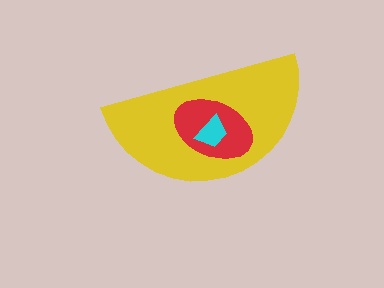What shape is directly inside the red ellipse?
The cyan trapezoid.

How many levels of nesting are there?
3.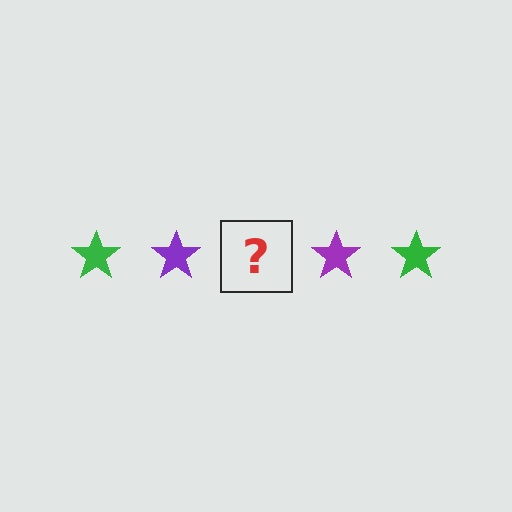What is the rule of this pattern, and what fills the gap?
The rule is that the pattern cycles through green, purple stars. The gap should be filled with a green star.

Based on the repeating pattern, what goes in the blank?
The blank should be a green star.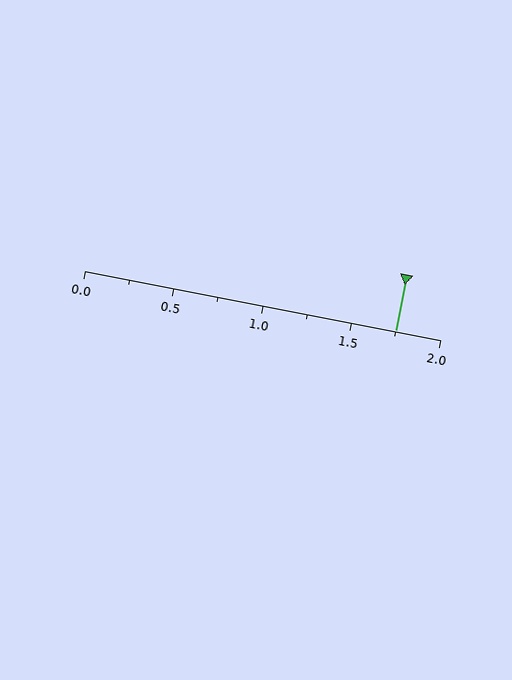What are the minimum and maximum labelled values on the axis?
The axis runs from 0.0 to 2.0.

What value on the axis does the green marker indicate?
The marker indicates approximately 1.75.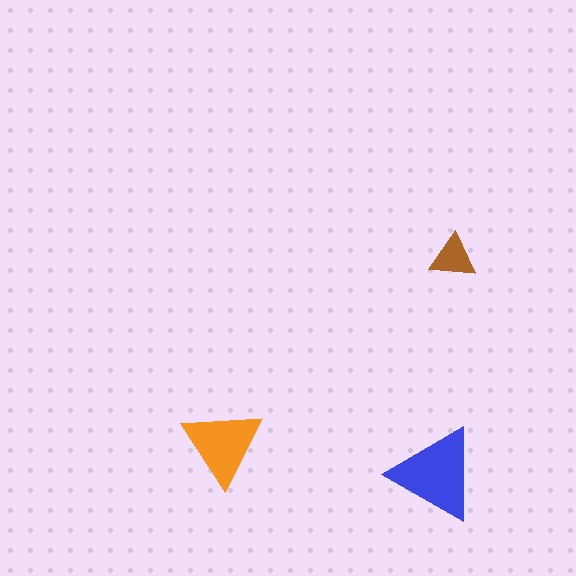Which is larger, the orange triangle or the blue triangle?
The blue one.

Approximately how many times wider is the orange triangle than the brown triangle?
About 1.5 times wider.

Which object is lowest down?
The blue triangle is bottommost.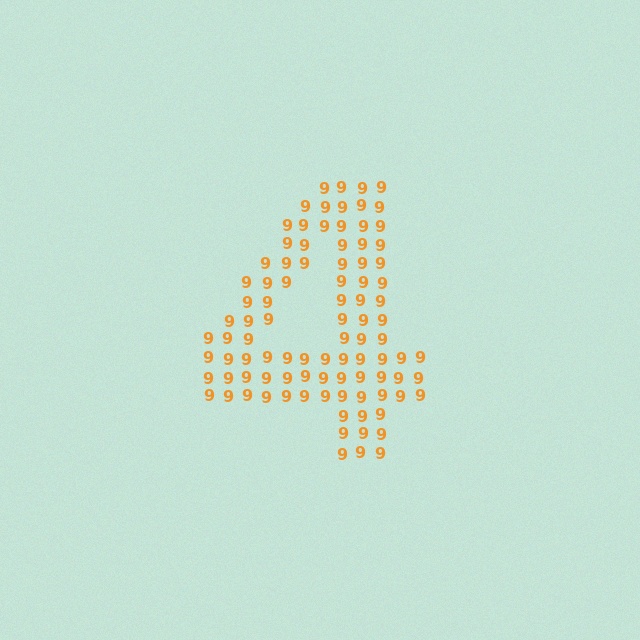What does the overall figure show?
The overall figure shows the digit 4.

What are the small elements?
The small elements are digit 9's.